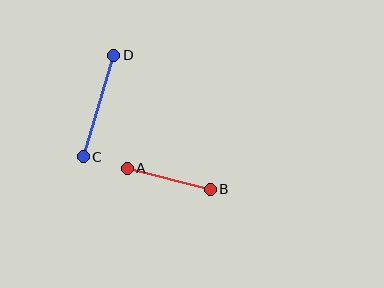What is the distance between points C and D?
The distance is approximately 106 pixels.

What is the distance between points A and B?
The distance is approximately 85 pixels.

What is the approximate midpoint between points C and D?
The midpoint is at approximately (98, 106) pixels.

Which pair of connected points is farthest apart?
Points C and D are farthest apart.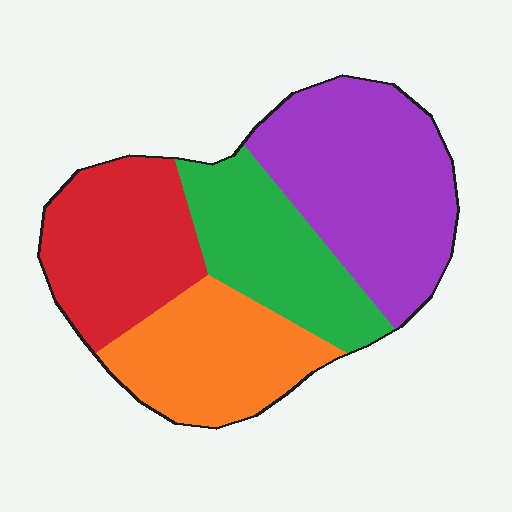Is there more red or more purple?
Purple.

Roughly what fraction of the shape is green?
Green covers around 20% of the shape.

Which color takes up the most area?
Purple, at roughly 35%.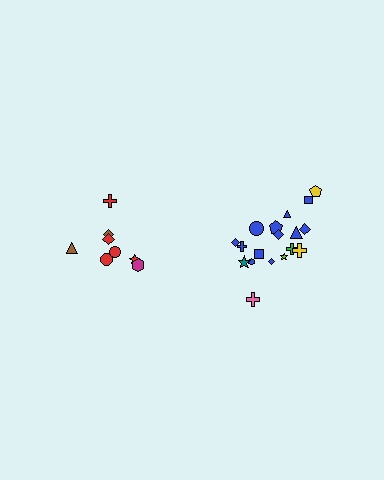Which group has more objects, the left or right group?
The right group.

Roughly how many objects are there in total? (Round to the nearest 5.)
Roughly 25 objects in total.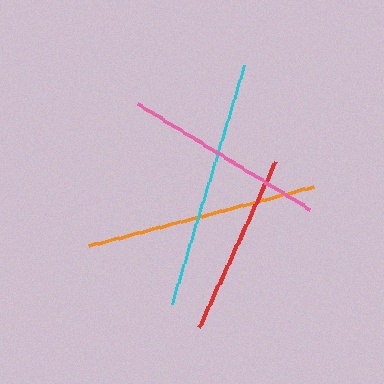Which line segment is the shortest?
The red line is the shortest at approximately 182 pixels.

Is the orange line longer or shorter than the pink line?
The orange line is longer than the pink line.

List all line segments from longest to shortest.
From longest to shortest: cyan, orange, pink, red.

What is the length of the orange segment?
The orange segment is approximately 232 pixels long.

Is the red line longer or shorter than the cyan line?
The cyan line is longer than the red line.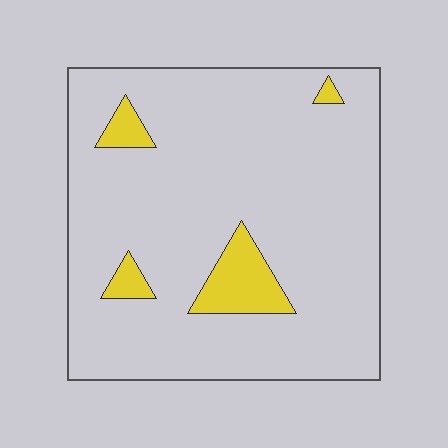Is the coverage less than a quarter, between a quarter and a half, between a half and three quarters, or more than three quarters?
Less than a quarter.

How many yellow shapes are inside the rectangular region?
4.